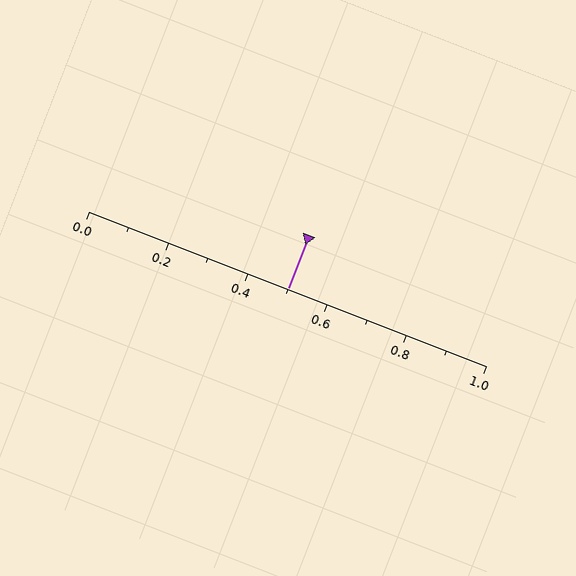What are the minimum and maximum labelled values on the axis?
The axis runs from 0.0 to 1.0.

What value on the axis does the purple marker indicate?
The marker indicates approximately 0.5.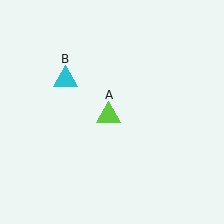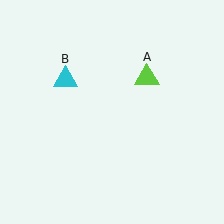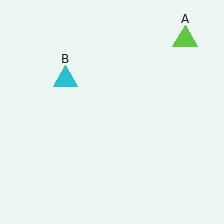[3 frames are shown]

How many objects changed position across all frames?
1 object changed position: lime triangle (object A).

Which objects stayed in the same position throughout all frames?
Cyan triangle (object B) remained stationary.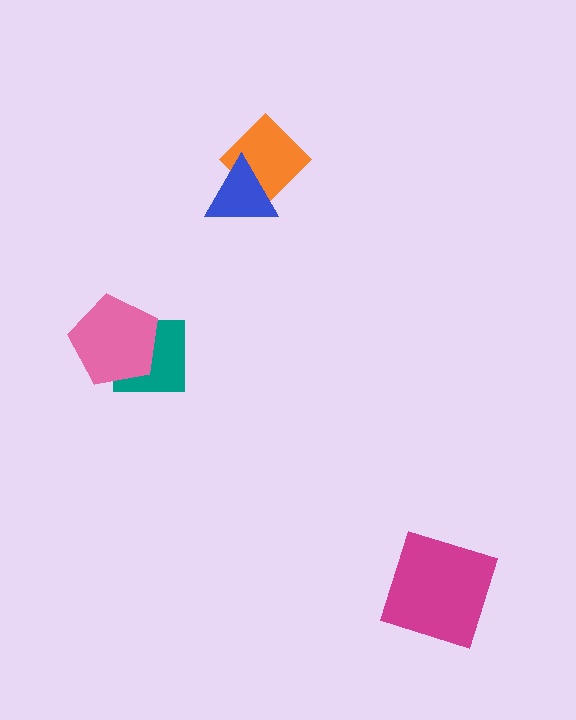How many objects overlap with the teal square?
1 object overlaps with the teal square.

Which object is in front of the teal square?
The pink pentagon is in front of the teal square.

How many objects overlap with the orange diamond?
1 object overlaps with the orange diamond.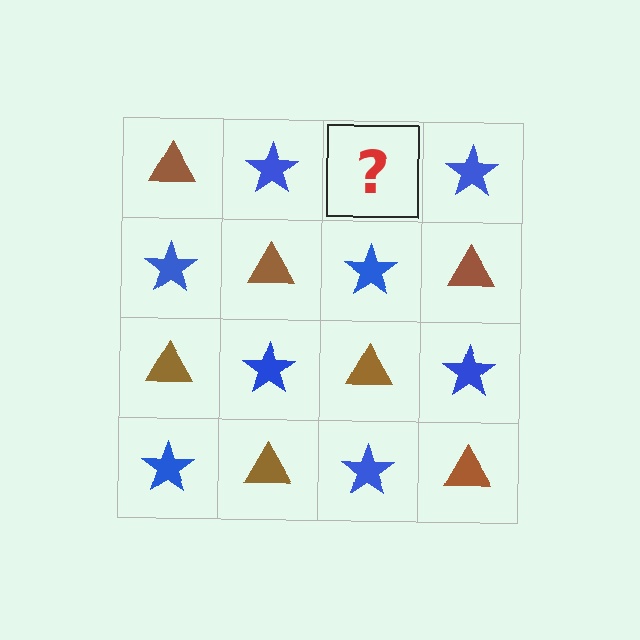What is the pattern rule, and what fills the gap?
The rule is that it alternates brown triangle and blue star in a checkerboard pattern. The gap should be filled with a brown triangle.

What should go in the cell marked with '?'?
The missing cell should contain a brown triangle.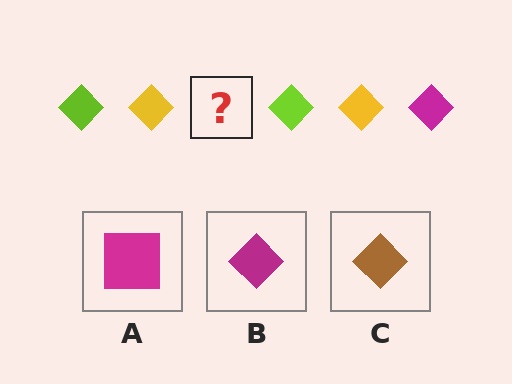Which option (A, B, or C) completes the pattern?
B.